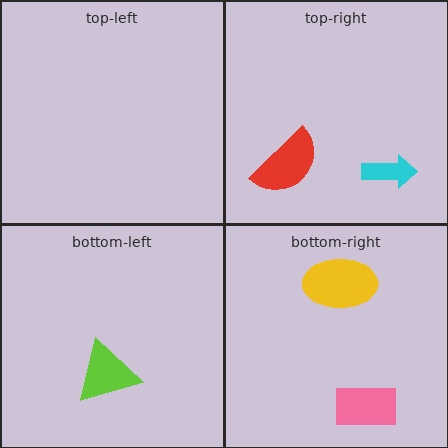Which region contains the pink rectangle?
The bottom-right region.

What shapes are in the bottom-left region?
The lime triangle.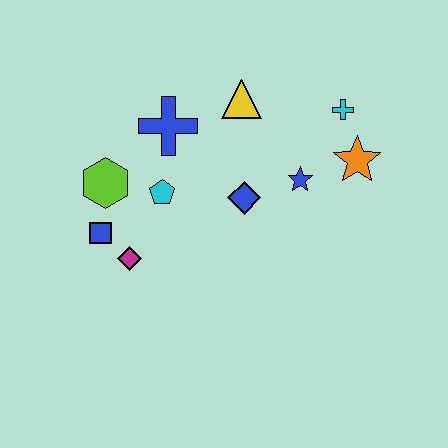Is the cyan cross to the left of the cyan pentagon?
No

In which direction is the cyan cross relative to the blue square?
The cyan cross is to the right of the blue square.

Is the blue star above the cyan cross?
No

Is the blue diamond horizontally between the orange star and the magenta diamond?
Yes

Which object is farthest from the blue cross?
The orange star is farthest from the blue cross.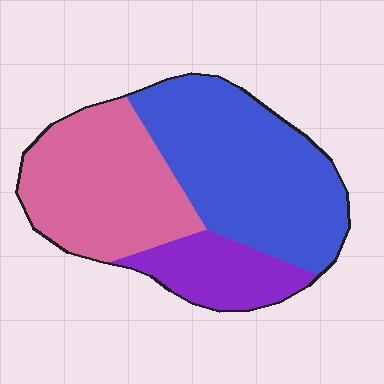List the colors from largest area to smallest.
From largest to smallest: blue, pink, purple.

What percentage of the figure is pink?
Pink covers around 35% of the figure.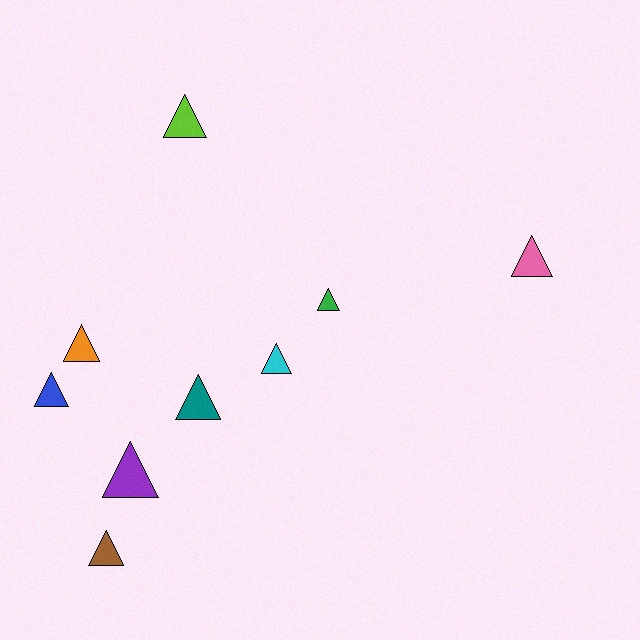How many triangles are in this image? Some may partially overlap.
There are 9 triangles.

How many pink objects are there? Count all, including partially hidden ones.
There is 1 pink object.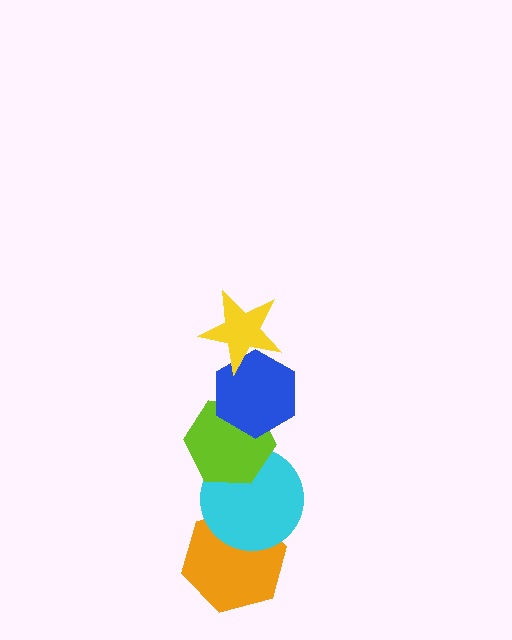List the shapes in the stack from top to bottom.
From top to bottom: the yellow star, the blue hexagon, the lime hexagon, the cyan circle, the orange hexagon.